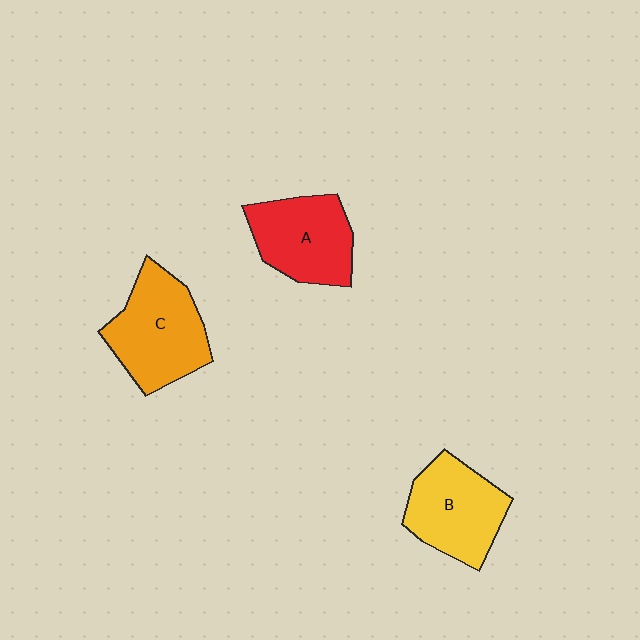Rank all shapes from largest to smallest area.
From largest to smallest: C (orange), B (yellow), A (red).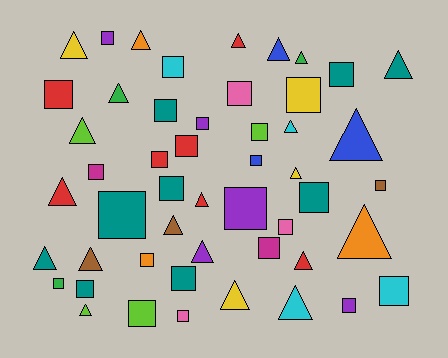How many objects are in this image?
There are 50 objects.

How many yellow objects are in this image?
There are 4 yellow objects.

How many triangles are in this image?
There are 22 triangles.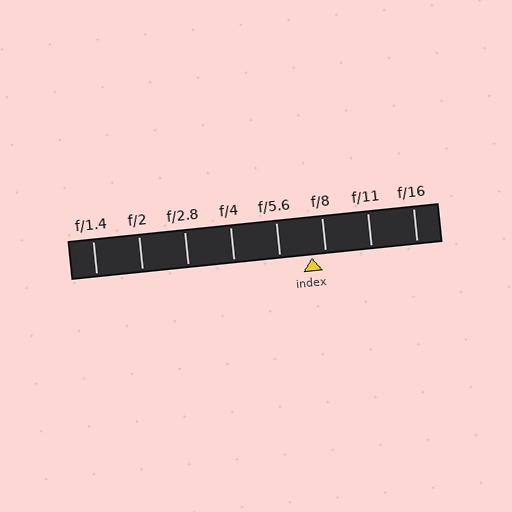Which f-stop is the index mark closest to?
The index mark is closest to f/8.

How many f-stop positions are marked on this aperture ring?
There are 8 f-stop positions marked.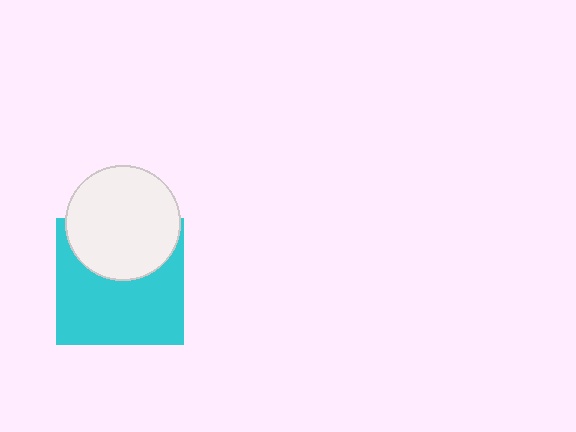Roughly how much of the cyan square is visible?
About half of it is visible (roughly 64%).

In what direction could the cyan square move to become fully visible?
The cyan square could move down. That would shift it out from behind the white circle entirely.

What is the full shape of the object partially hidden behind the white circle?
The partially hidden object is a cyan square.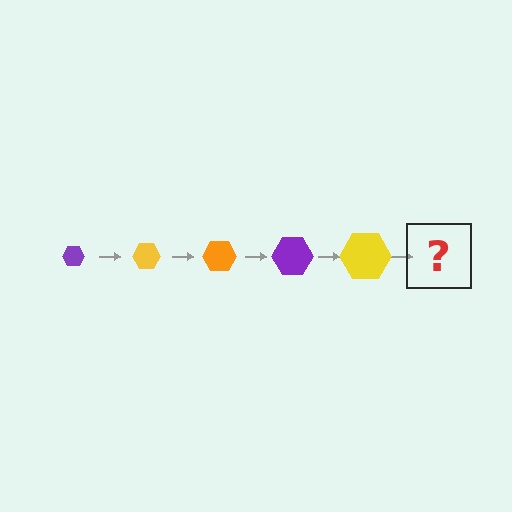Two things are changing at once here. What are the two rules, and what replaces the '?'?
The two rules are that the hexagon grows larger each step and the color cycles through purple, yellow, and orange. The '?' should be an orange hexagon, larger than the previous one.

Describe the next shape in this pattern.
It should be an orange hexagon, larger than the previous one.